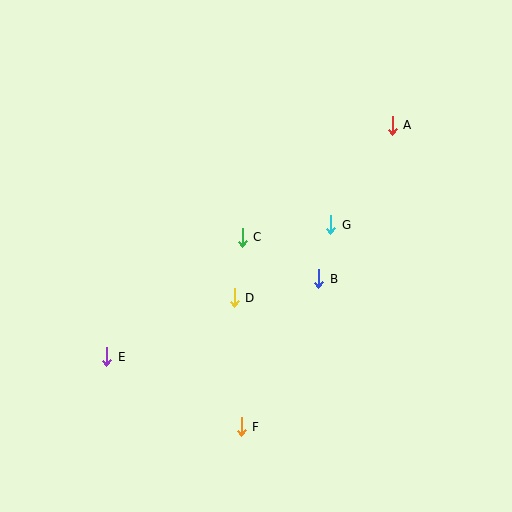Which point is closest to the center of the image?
Point C at (242, 237) is closest to the center.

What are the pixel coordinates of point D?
Point D is at (234, 298).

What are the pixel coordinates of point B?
Point B is at (319, 279).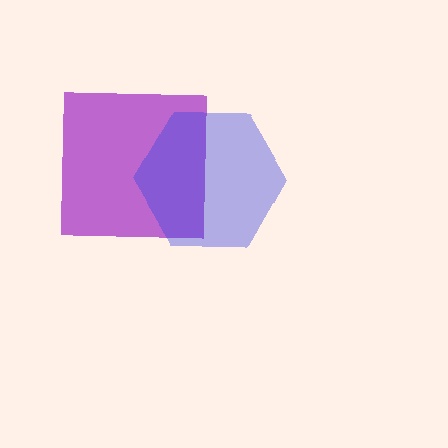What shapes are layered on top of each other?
The layered shapes are: a purple square, a blue hexagon.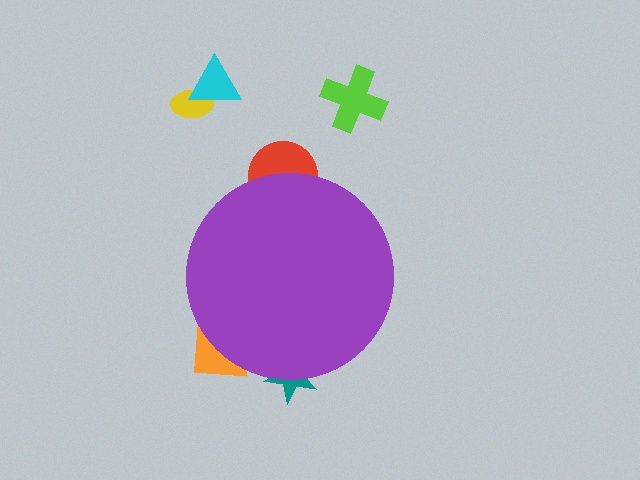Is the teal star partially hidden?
Yes, the teal star is partially hidden behind the purple circle.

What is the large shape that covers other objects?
A purple circle.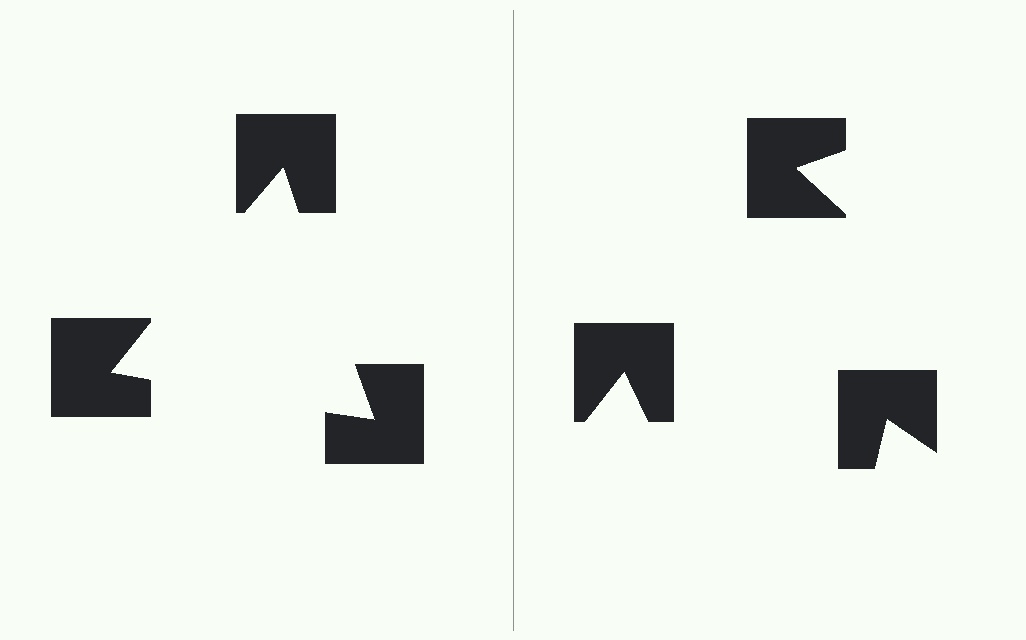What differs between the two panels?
The notched squares are positioned identically on both sides; only the wedge orientations differ. On the left they align to a triangle; on the right they are misaligned.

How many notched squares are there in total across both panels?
6 — 3 on each side.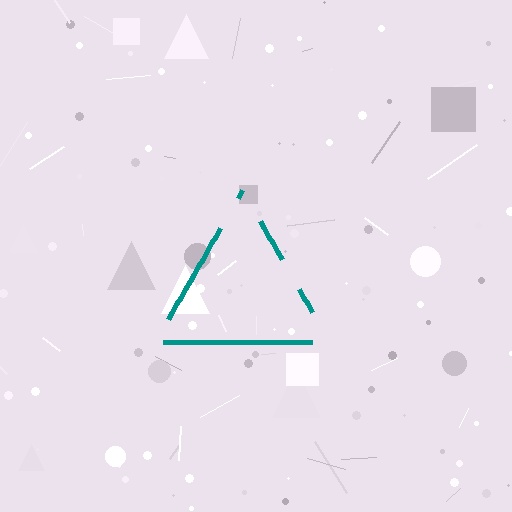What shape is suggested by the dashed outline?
The dashed outline suggests a triangle.